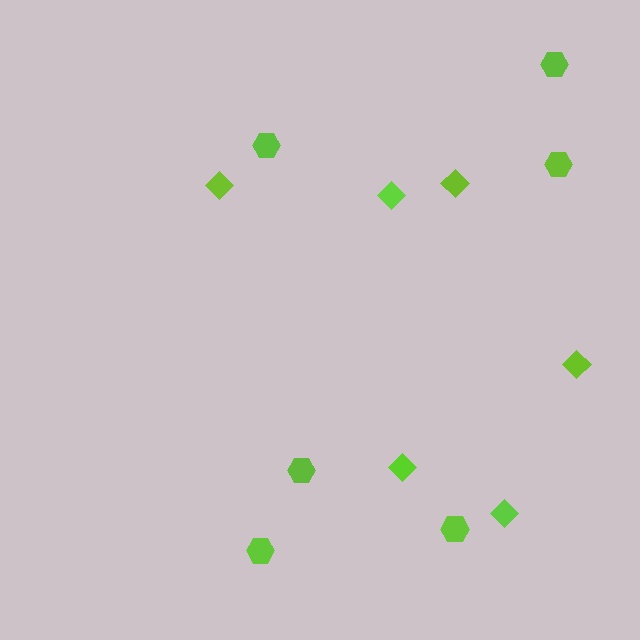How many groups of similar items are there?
There are 2 groups: one group of diamonds (6) and one group of hexagons (6).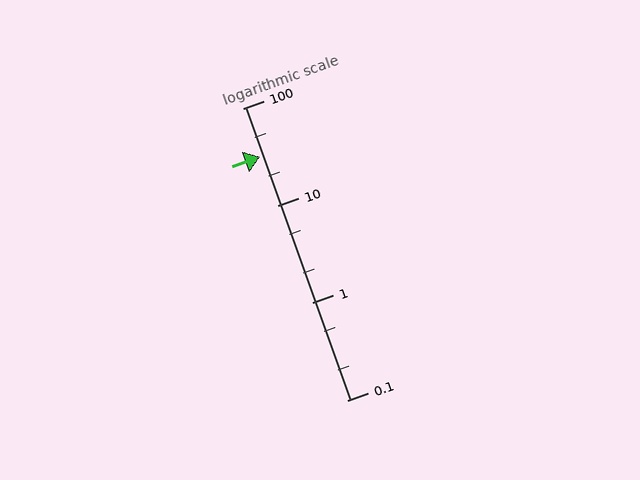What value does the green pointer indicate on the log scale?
The pointer indicates approximately 32.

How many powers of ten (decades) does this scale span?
The scale spans 3 decades, from 0.1 to 100.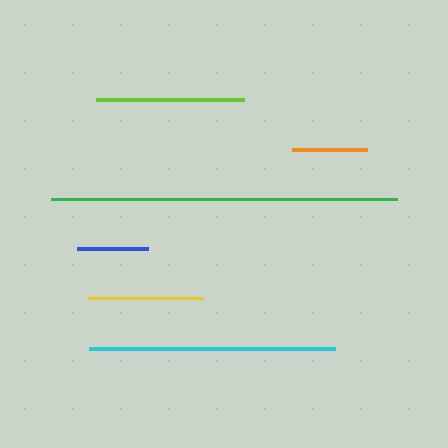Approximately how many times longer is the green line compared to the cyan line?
The green line is approximately 1.4 times the length of the cyan line.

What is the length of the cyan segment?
The cyan segment is approximately 246 pixels long.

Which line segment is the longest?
The green line is the longest at approximately 346 pixels.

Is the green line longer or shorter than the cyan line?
The green line is longer than the cyan line.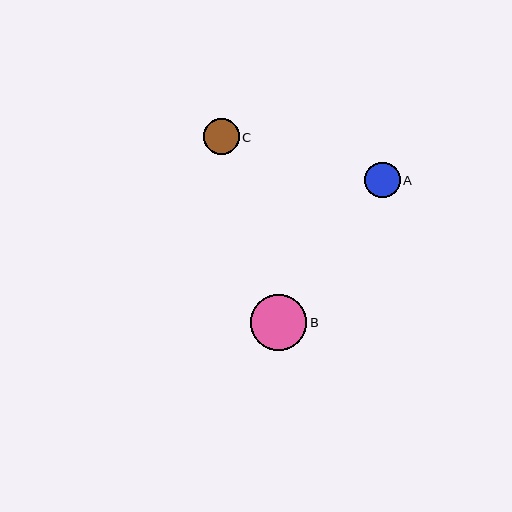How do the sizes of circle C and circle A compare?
Circle C and circle A are approximately the same size.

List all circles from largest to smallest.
From largest to smallest: B, C, A.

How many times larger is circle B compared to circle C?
Circle B is approximately 1.6 times the size of circle C.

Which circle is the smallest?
Circle A is the smallest with a size of approximately 35 pixels.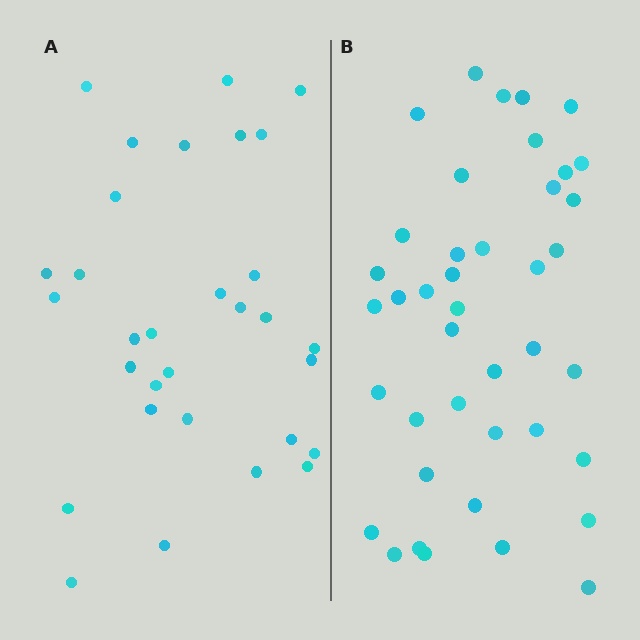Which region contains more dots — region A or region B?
Region B (the right region) has more dots.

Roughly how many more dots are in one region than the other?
Region B has roughly 10 or so more dots than region A.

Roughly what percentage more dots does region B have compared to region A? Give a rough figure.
About 30% more.